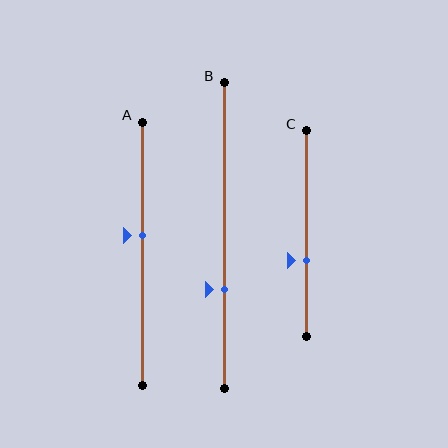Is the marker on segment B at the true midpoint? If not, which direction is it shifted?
No, the marker on segment B is shifted downward by about 18% of the segment length.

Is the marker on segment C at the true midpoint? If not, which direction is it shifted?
No, the marker on segment C is shifted downward by about 13% of the segment length.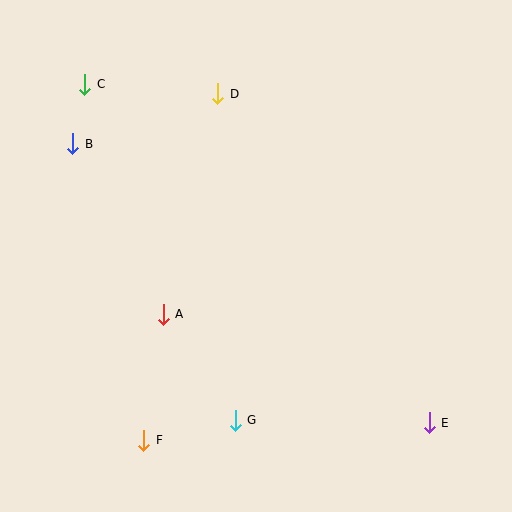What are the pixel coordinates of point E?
Point E is at (429, 423).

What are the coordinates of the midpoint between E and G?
The midpoint between E and G is at (332, 422).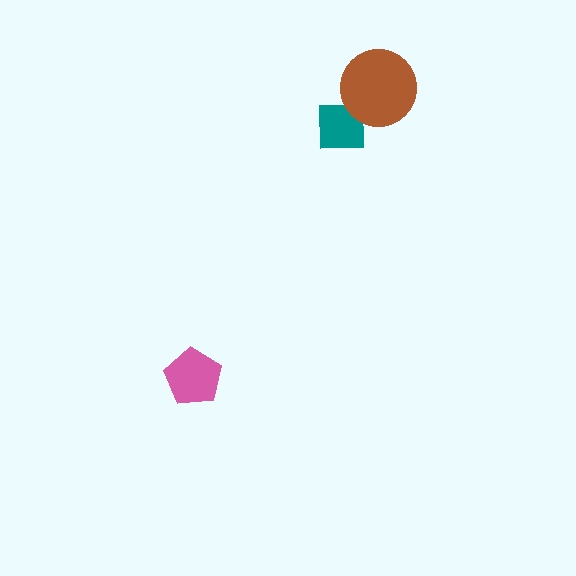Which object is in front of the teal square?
The brown circle is in front of the teal square.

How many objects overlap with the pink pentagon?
0 objects overlap with the pink pentagon.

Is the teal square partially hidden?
Yes, it is partially covered by another shape.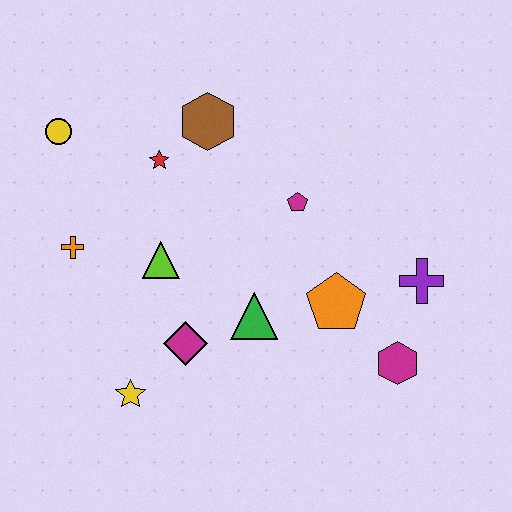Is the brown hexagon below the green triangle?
No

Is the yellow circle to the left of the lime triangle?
Yes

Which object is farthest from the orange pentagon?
The yellow circle is farthest from the orange pentagon.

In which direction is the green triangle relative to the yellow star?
The green triangle is to the right of the yellow star.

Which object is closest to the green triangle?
The magenta diamond is closest to the green triangle.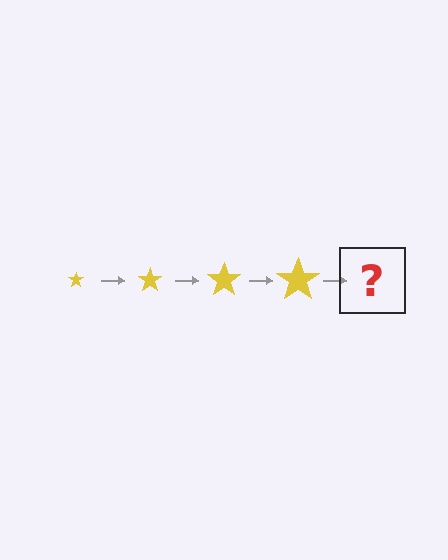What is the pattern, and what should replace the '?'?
The pattern is that the star gets progressively larger each step. The '?' should be a yellow star, larger than the previous one.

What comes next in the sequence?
The next element should be a yellow star, larger than the previous one.